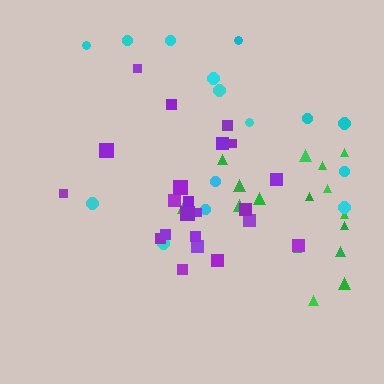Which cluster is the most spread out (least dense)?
Cyan.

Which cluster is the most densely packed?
Green.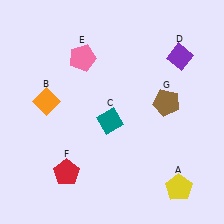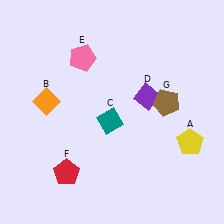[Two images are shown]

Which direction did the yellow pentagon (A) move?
The yellow pentagon (A) moved up.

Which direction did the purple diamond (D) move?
The purple diamond (D) moved down.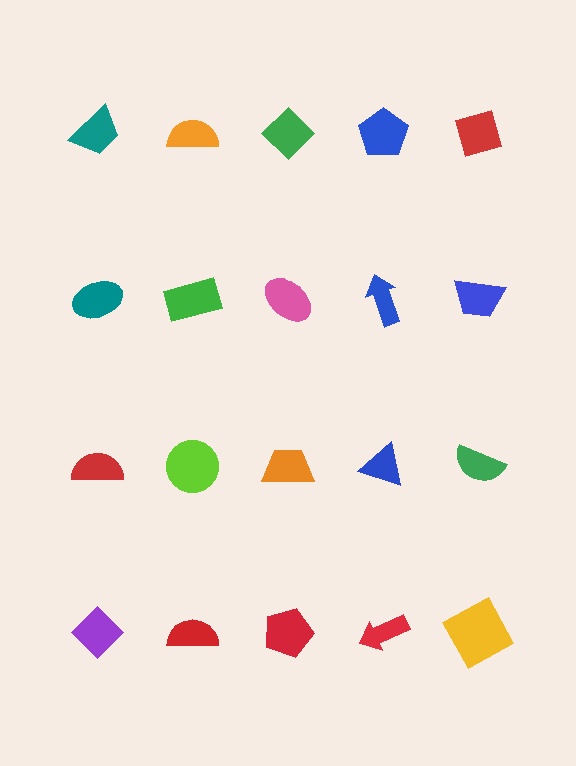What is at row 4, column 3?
A red pentagon.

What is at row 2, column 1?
A teal ellipse.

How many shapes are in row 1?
5 shapes.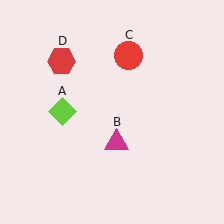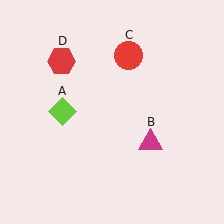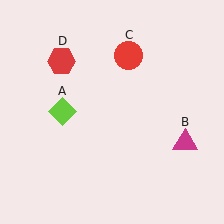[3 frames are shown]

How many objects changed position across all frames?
1 object changed position: magenta triangle (object B).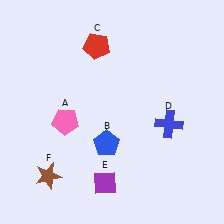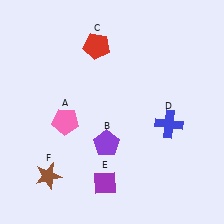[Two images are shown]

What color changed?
The pentagon (B) changed from blue in Image 1 to purple in Image 2.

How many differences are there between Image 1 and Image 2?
There is 1 difference between the two images.